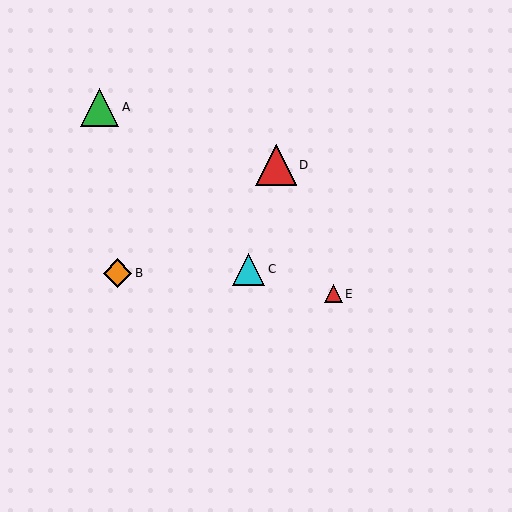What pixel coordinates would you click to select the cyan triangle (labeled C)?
Click at (249, 269) to select the cyan triangle C.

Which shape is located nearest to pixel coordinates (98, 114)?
The green triangle (labeled A) at (100, 107) is nearest to that location.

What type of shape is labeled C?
Shape C is a cyan triangle.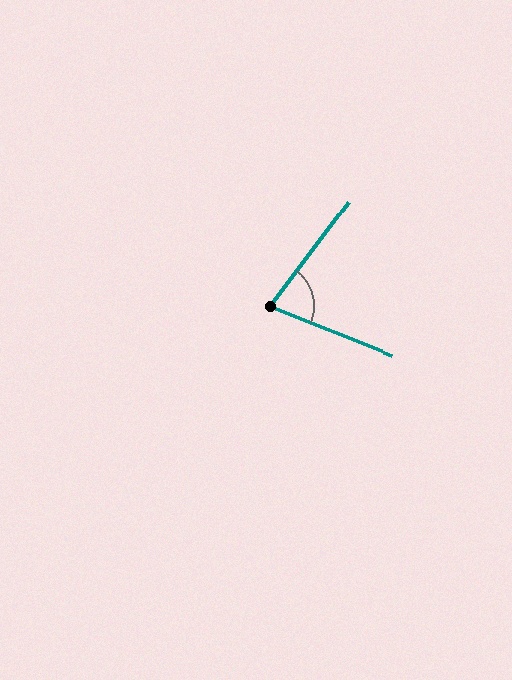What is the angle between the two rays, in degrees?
Approximately 75 degrees.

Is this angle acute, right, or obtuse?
It is acute.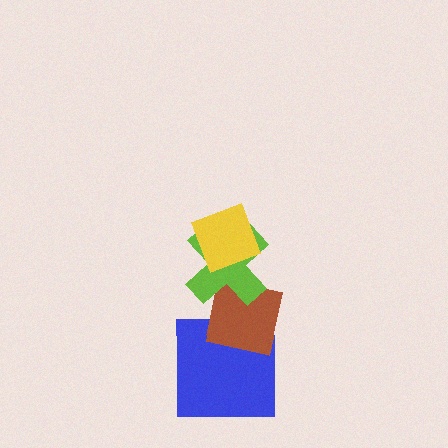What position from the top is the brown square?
The brown square is 3rd from the top.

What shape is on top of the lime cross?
The yellow diamond is on top of the lime cross.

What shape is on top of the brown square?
The lime cross is on top of the brown square.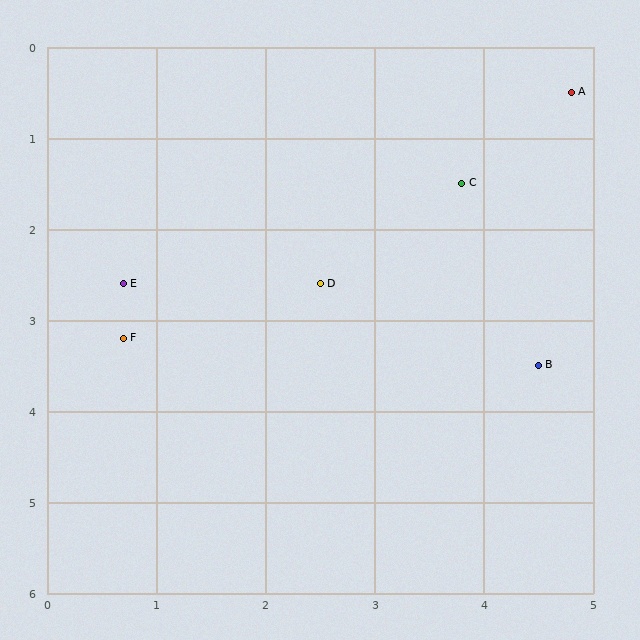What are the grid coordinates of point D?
Point D is at approximately (2.5, 2.6).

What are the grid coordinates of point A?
Point A is at approximately (4.8, 0.5).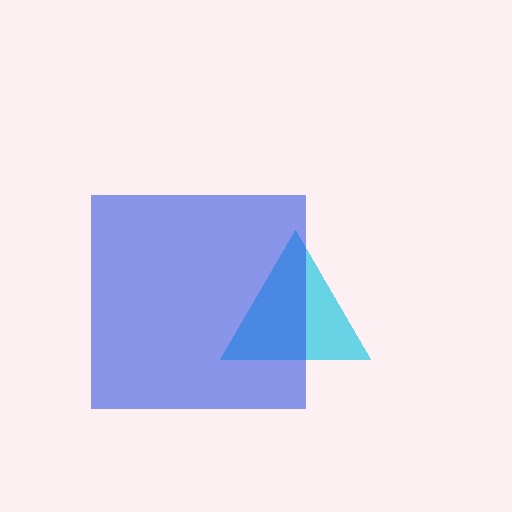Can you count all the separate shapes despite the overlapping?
Yes, there are 2 separate shapes.